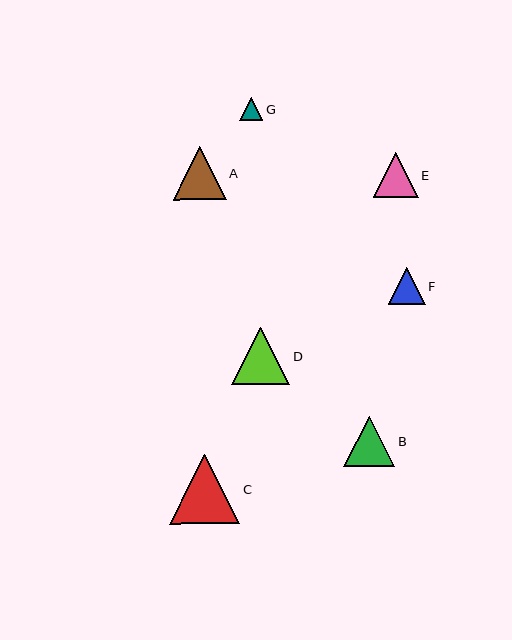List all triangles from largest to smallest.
From largest to smallest: C, D, A, B, E, F, G.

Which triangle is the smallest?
Triangle G is the smallest with a size of approximately 24 pixels.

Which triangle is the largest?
Triangle C is the largest with a size of approximately 70 pixels.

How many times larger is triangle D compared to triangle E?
Triangle D is approximately 1.3 times the size of triangle E.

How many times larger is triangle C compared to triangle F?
Triangle C is approximately 1.9 times the size of triangle F.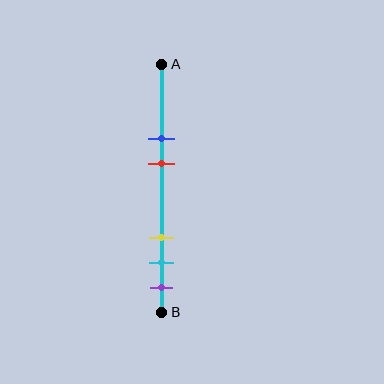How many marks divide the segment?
There are 5 marks dividing the segment.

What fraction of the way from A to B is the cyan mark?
The cyan mark is approximately 80% (0.8) of the way from A to B.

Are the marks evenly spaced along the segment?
No, the marks are not evenly spaced.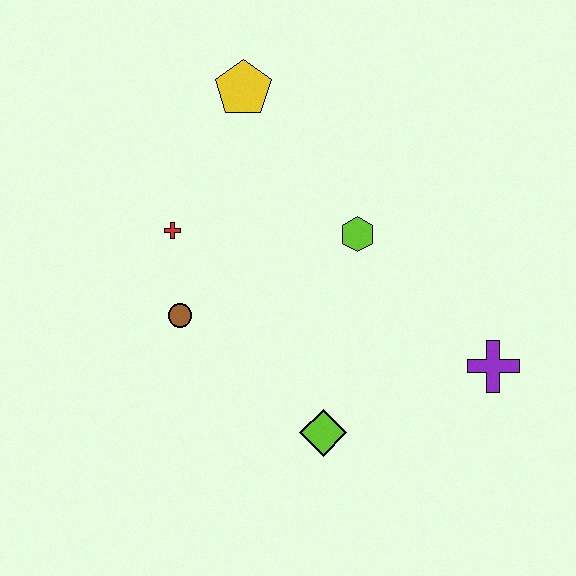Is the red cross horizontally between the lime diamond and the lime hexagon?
No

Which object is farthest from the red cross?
The purple cross is farthest from the red cross.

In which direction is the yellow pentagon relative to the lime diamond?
The yellow pentagon is above the lime diamond.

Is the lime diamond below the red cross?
Yes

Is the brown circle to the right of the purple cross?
No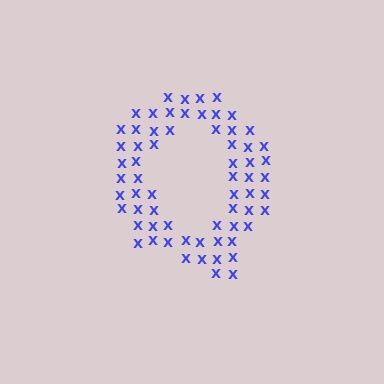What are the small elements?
The small elements are letter X's.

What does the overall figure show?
The overall figure shows the letter Q.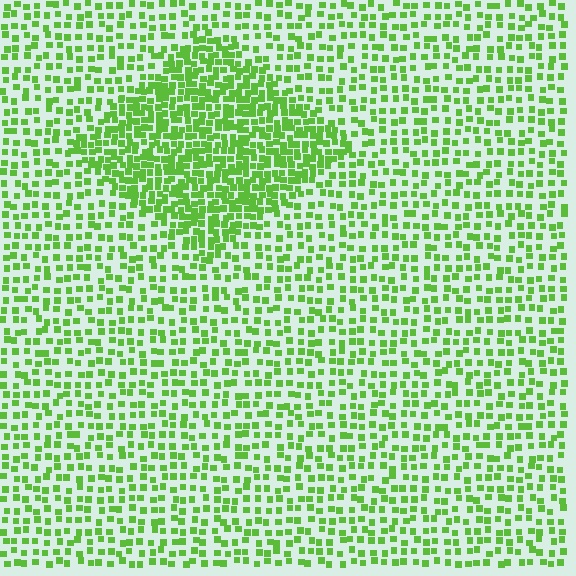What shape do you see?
I see a diamond.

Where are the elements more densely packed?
The elements are more densely packed inside the diamond boundary.